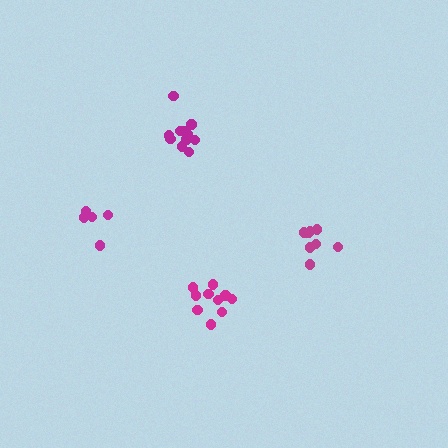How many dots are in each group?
Group 1: 11 dots, Group 2: 8 dots, Group 3: 10 dots, Group 4: 5 dots (34 total).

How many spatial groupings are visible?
There are 4 spatial groupings.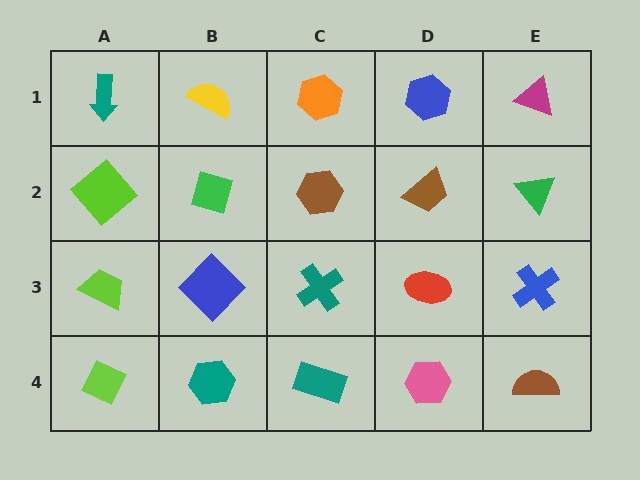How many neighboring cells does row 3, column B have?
4.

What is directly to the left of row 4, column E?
A pink hexagon.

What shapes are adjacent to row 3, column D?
A brown trapezoid (row 2, column D), a pink hexagon (row 4, column D), a teal cross (row 3, column C), a blue cross (row 3, column E).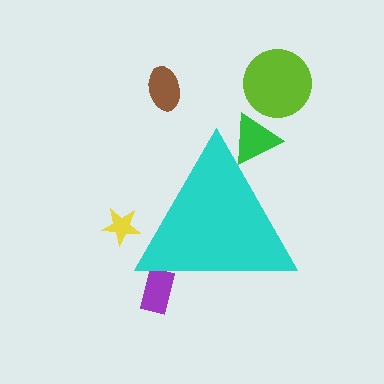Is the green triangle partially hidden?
Yes, the green triangle is partially hidden behind the cyan triangle.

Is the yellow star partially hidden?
Yes, the yellow star is partially hidden behind the cyan triangle.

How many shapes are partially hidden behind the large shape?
3 shapes are partially hidden.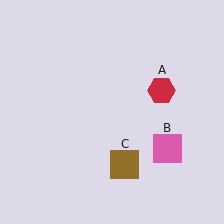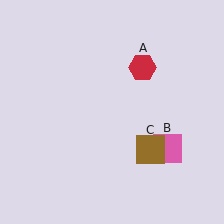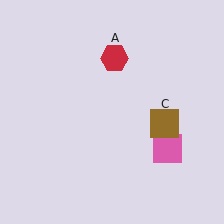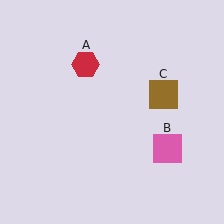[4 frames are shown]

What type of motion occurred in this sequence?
The red hexagon (object A), brown square (object C) rotated counterclockwise around the center of the scene.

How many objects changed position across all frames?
2 objects changed position: red hexagon (object A), brown square (object C).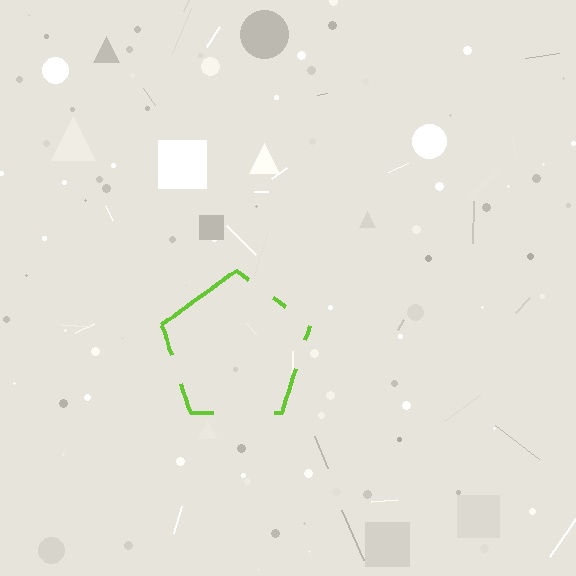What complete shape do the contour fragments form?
The contour fragments form a pentagon.